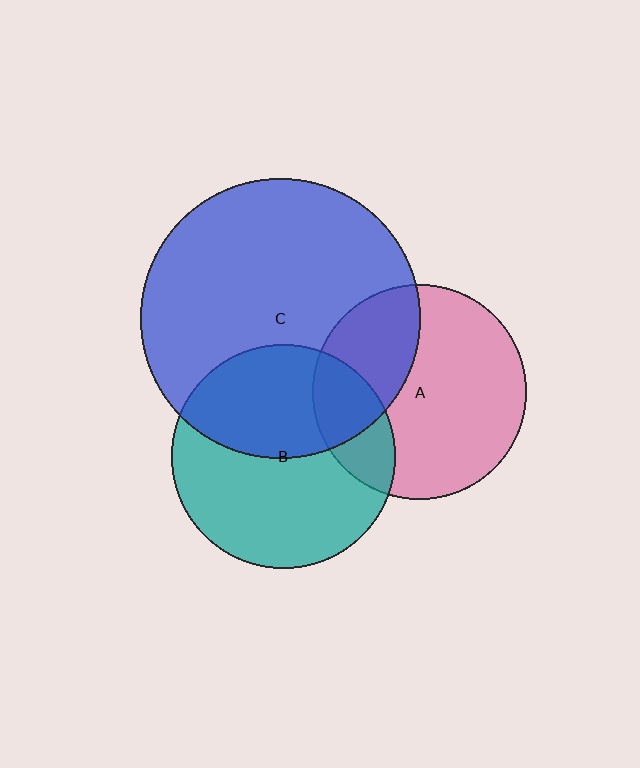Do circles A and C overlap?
Yes.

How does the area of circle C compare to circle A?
Approximately 1.7 times.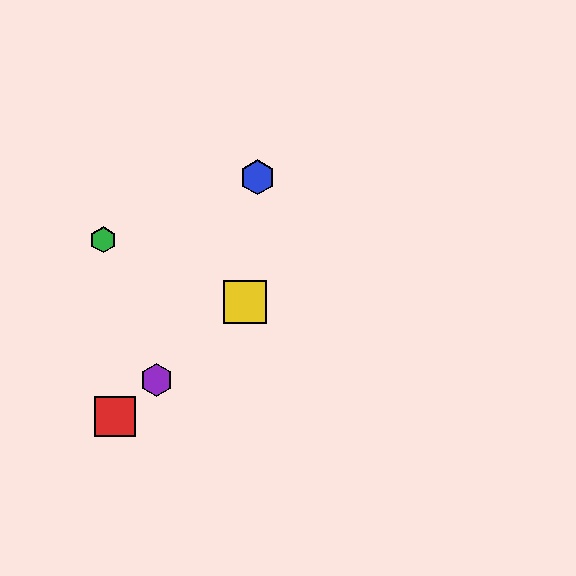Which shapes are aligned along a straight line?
The red square, the yellow square, the purple hexagon are aligned along a straight line.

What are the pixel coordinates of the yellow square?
The yellow square is at (245, 302).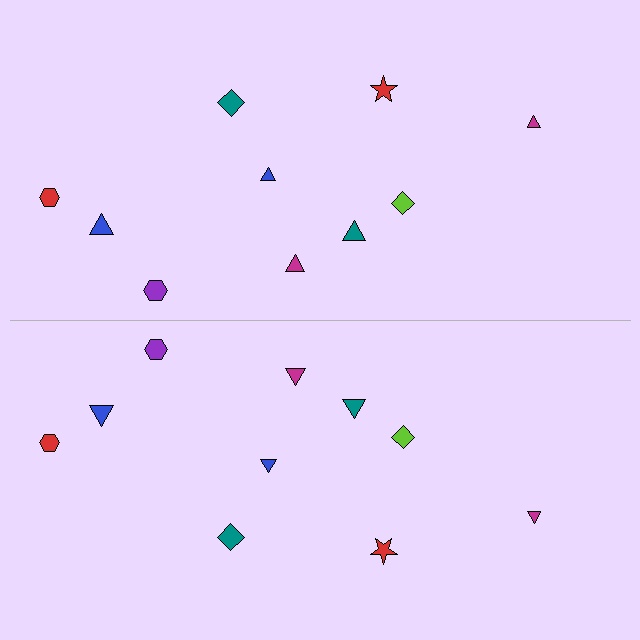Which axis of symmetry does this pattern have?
The pattern has a horizontal axis of symmetry running through the center of the image.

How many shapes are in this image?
There are 20 shapes in this image.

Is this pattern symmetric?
Yes, this pattern has bilateral (reflection) symmetry.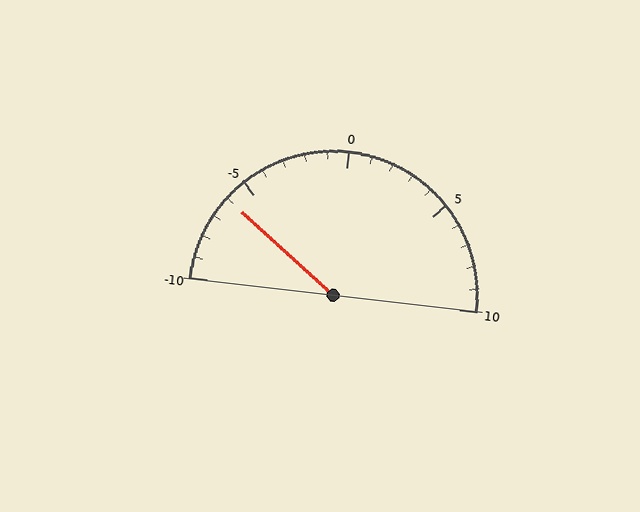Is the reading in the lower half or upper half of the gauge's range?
The reading is in the lower half of the range (-10 to 10).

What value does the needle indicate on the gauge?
The needle indicates approximately -6.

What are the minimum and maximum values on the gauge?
The gauge ranges from -10 to 10.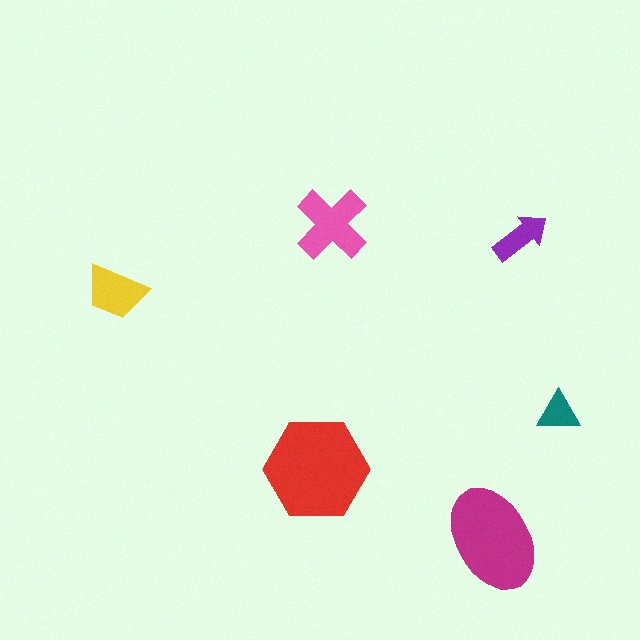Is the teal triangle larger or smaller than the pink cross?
Smaller.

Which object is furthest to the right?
The teal triangle is rightmost.